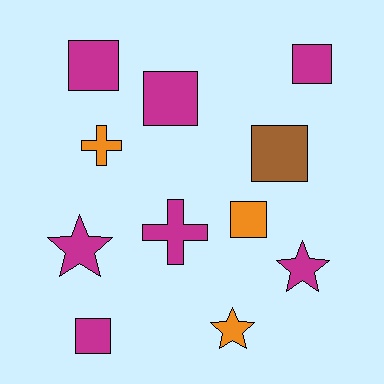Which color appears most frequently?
Magenta, with 7 objects.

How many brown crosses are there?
There are no brown crosses.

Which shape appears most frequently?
Square, with 6 objects.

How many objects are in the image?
There are 11 objects.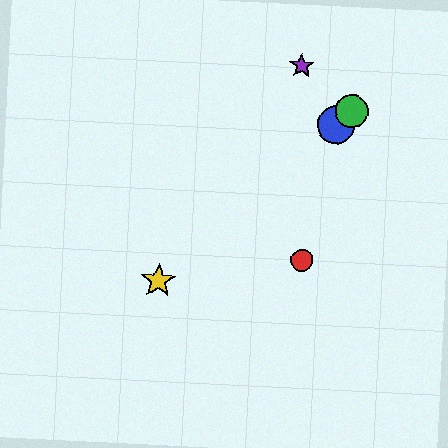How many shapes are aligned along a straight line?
3 shapes (the blue circle, the green circle, the yellow star) are aligned along a straight line.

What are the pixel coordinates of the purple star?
The purple star is at (302, 66).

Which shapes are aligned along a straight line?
The blue circle, the green circle, the yellow star are aligned along a straight line.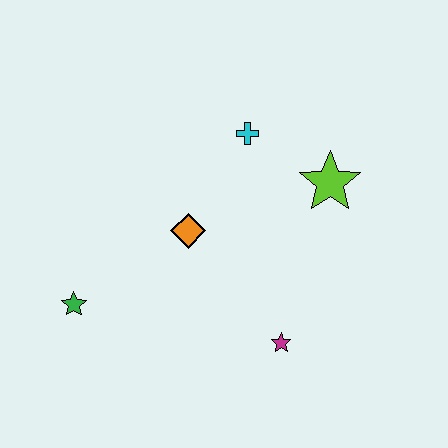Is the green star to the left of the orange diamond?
Yes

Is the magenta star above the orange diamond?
No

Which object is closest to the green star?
The orange diamond is closest to the green star.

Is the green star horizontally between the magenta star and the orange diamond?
No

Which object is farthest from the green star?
The lime star is farthest from the green star.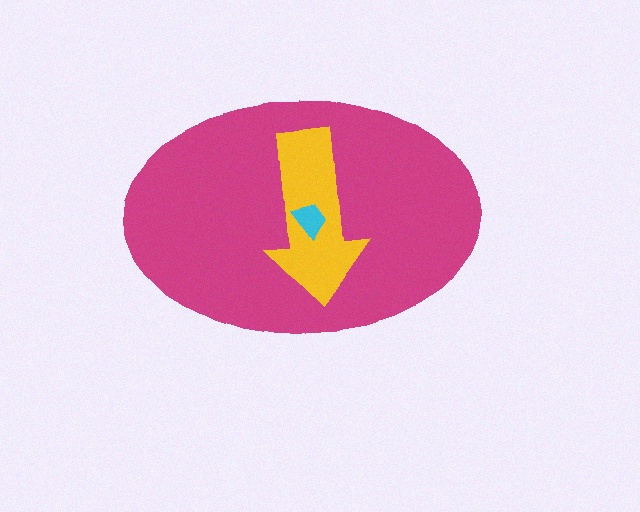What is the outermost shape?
The magenta ellipse.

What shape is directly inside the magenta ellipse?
The yellow arrow.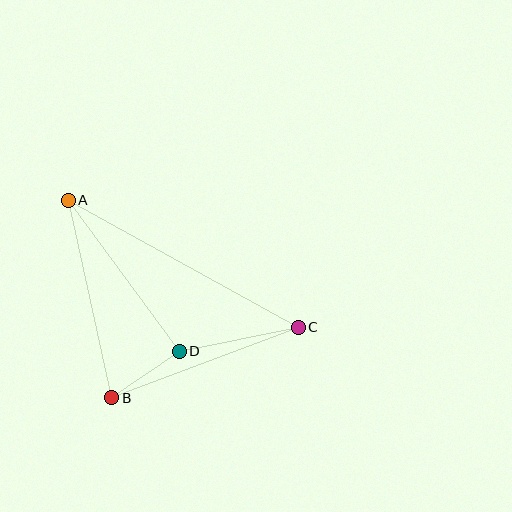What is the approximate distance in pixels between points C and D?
The distance between C and D is approximately 121 pixels.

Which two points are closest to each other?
Points B and D are closest to each other.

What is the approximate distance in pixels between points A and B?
The distance between A and B is approximately 202 pixels.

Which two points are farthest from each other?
Points A and C are farthest from each other.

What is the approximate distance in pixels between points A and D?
The distance between A and D is approximately 187 pixels.